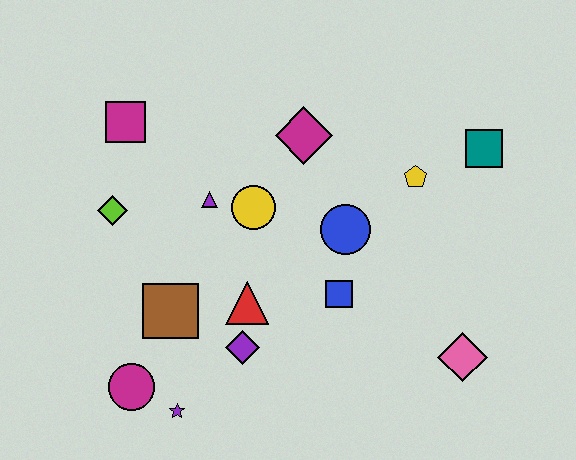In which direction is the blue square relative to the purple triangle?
The blue square is to the right of the purple triangle.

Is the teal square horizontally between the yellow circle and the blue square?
No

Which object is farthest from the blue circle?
The magenta circle is farthest from the blue circle.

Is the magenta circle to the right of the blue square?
No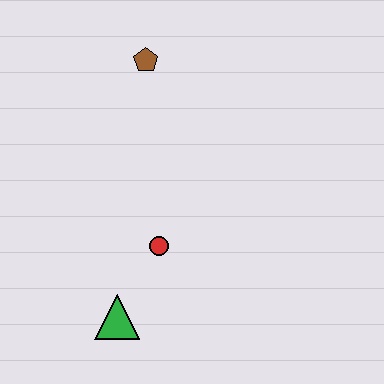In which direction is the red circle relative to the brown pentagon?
The red circle is below the brown pentagon.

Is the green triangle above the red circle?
No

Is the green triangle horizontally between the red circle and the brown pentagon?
No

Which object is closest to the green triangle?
The red circle is closest to the green triangle.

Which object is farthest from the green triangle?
The brown pentagon is farthest from the green triangle.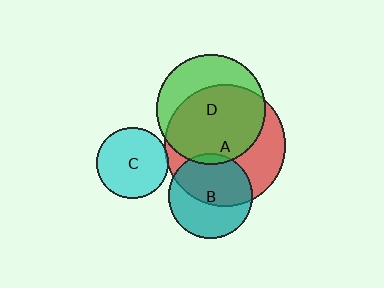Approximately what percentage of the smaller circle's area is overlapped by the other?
Approximately 55%.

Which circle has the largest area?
Circle A (red).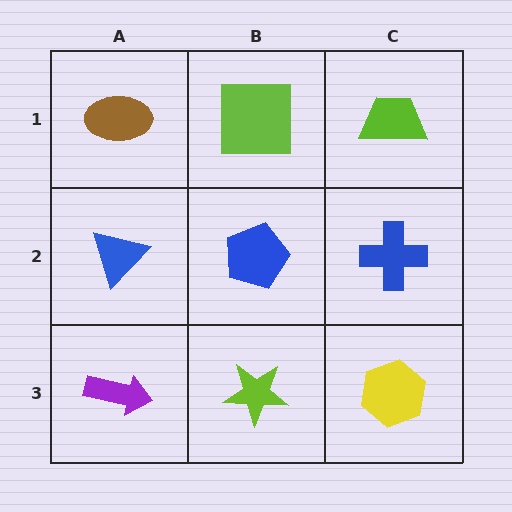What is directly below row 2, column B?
A lime star.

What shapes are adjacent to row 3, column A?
A blue triangle (row 2, column A), a lime star (row 3, column B).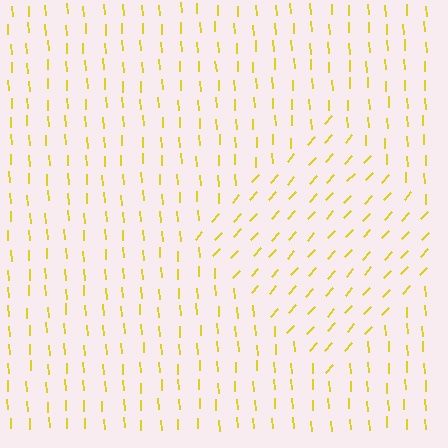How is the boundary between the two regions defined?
The boundary is defined purely by a change in line orientation (approximately 45 degrees difference). All lines are the same color and thickness.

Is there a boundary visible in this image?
Yes, there is a texture boundary formed by a change in line orientation.